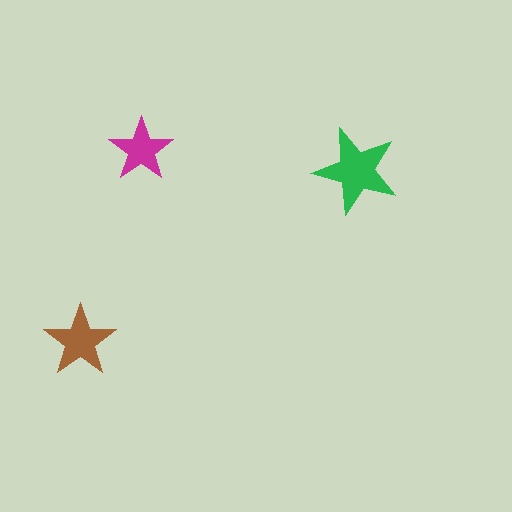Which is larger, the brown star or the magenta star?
The brown one.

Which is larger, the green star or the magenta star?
The green one.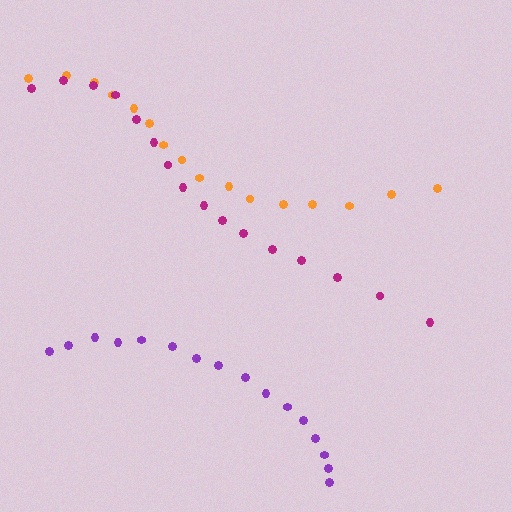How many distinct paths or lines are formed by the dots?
There are 3 distinct paths.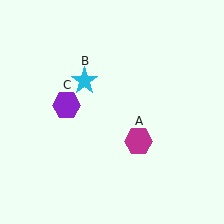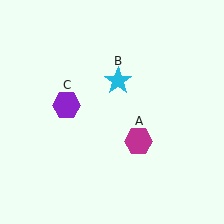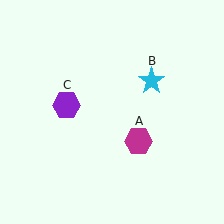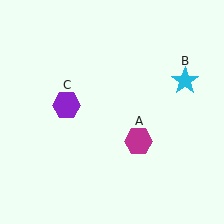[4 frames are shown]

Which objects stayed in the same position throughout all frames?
Magenta hexagon (object A) and purple hexagon (object C) remained stationary.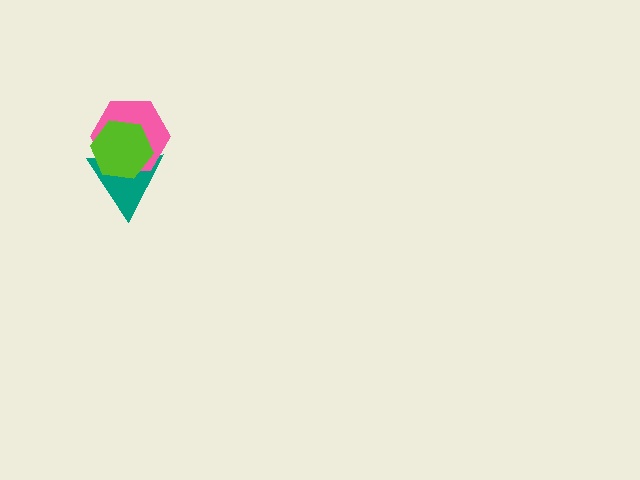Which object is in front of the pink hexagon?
The lime hexagon is in front of the pink hexagon.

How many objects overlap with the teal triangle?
2 objects overlap with the teal triangle.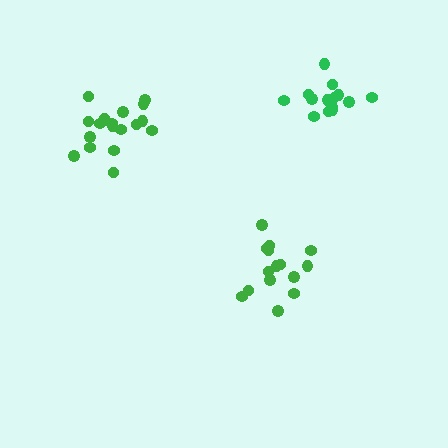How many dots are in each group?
Group 1: 18 dots, Group 2: 15 dots, Group 3: 15 dots (48 total).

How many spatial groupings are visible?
There are 3 spatial groupings.